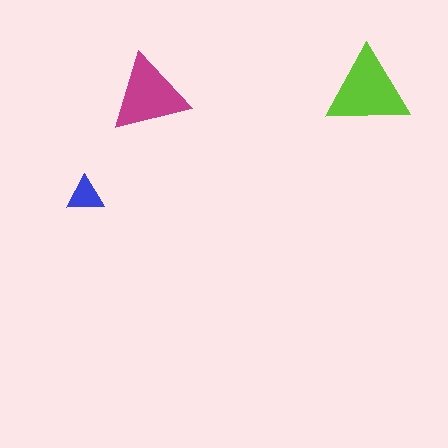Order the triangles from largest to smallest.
the lime one, the magenta one, the blue one.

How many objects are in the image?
There are 3 objects in the image.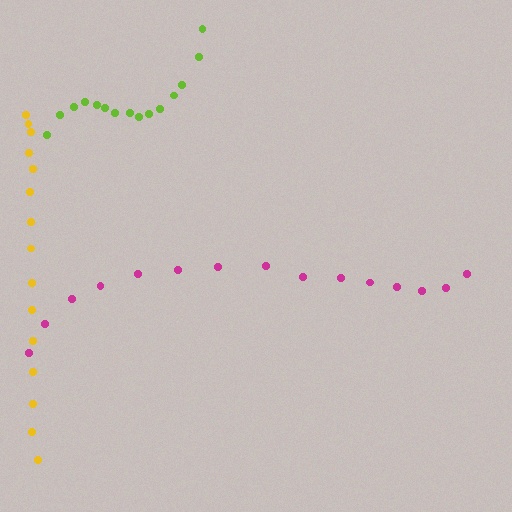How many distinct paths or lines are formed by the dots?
There are 3 distinct paths.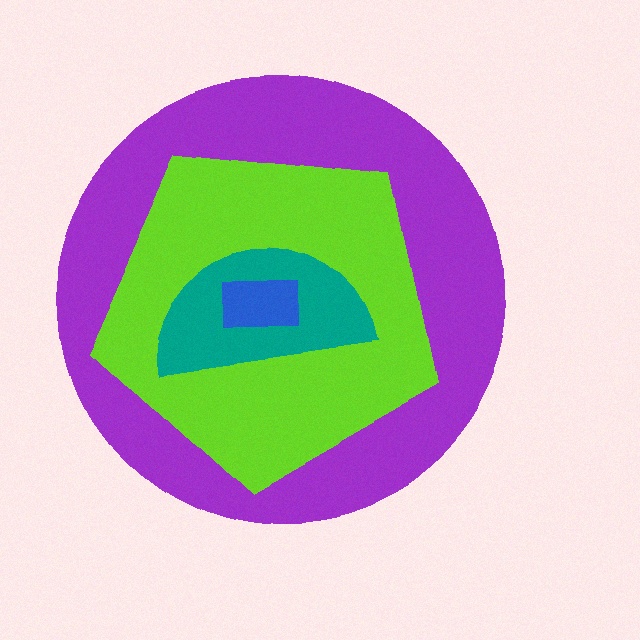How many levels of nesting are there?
4.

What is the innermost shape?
The blue rectangle.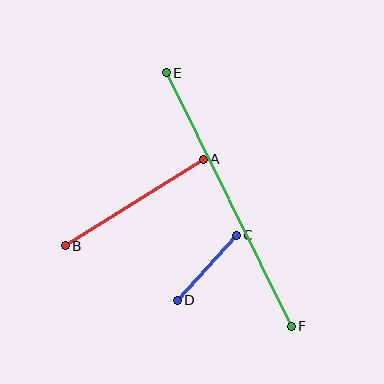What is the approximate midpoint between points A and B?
The midpoint is at approximately (134, 203) pixels.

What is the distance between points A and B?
The distance is approximately 162 pixels.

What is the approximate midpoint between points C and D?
The midpoint is at approximately (207, 268) pixels.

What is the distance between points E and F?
The distance is approximately 282 pixels.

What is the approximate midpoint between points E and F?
The midpoint is at approximately (229, 199) pixels.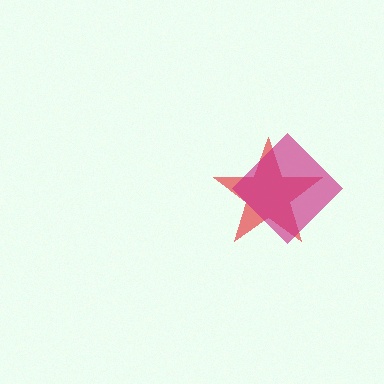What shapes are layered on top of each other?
The layered shapes are: a red star, a magenta diamond.